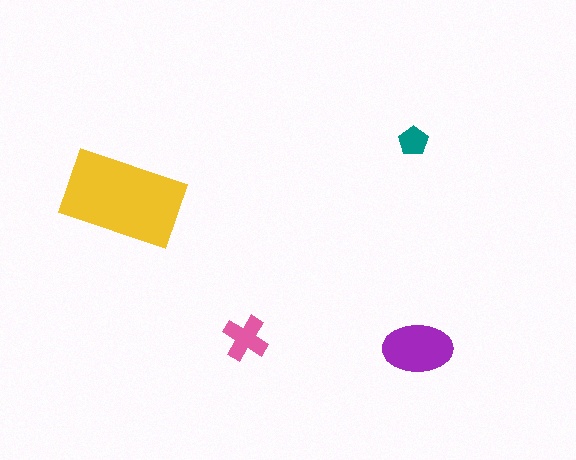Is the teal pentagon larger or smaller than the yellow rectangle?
Smaller.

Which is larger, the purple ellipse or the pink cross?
The purple ellipse.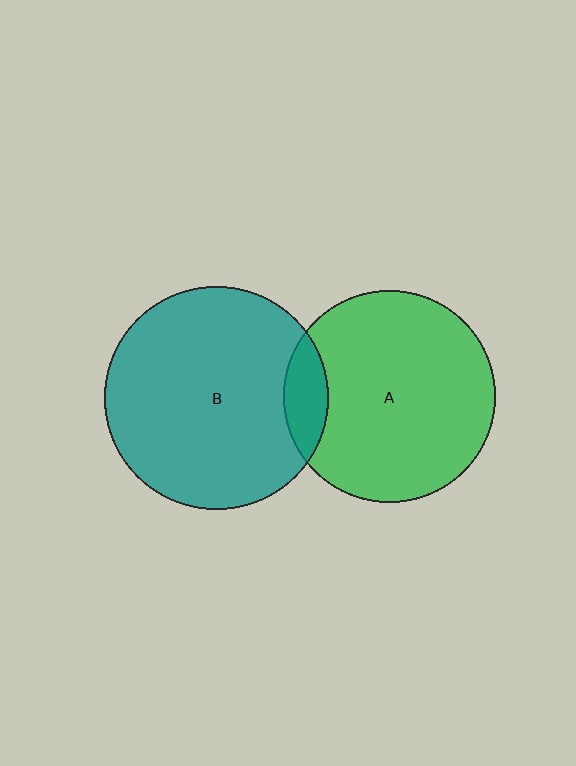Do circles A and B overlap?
Yes.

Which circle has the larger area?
Circle B (teal).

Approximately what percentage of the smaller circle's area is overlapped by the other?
Approximately 10%.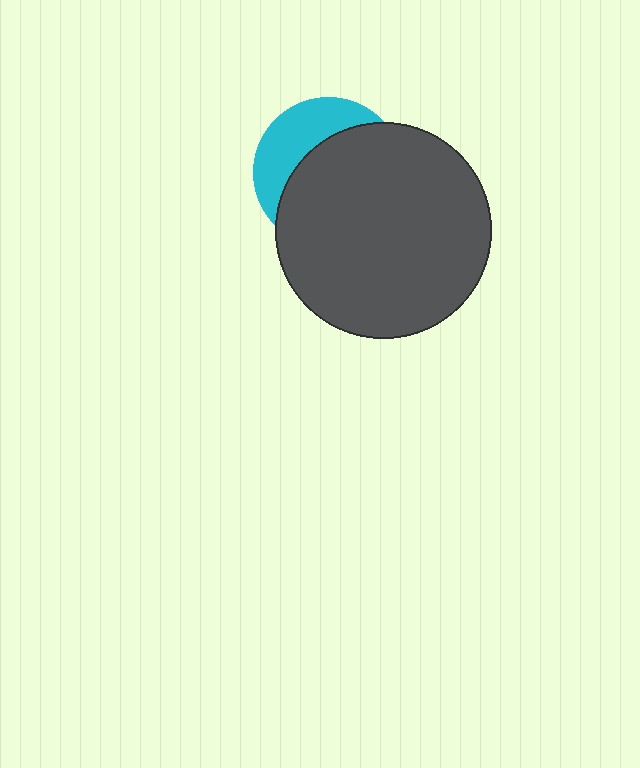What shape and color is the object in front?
The object in front is a dark gray circle.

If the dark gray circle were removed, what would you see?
You would see the complete cyan circle.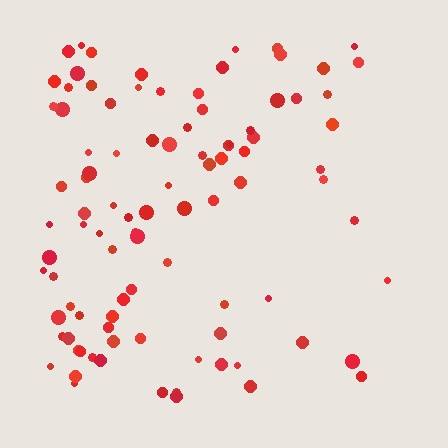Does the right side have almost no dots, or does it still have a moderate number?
Still a moderate number, just noticeably fewer than the left.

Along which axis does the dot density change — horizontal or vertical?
Horizontal.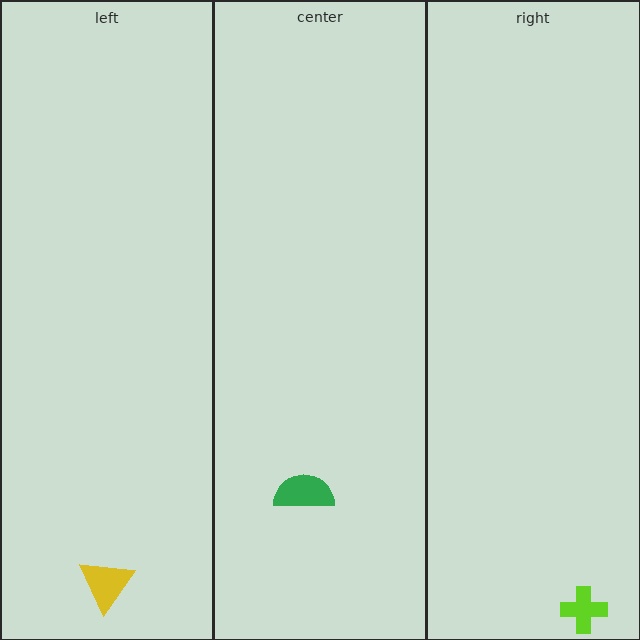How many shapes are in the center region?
1.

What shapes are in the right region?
The lime cross.